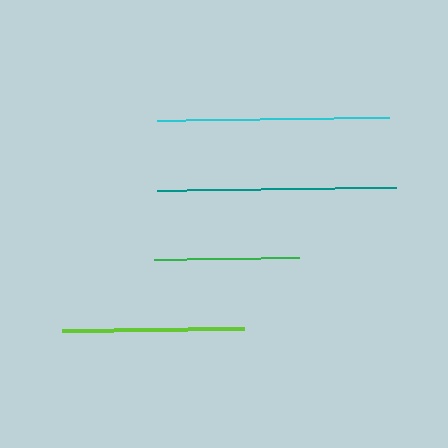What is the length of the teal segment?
The teal segment is approximately 239 pixels long.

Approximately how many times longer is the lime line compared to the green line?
The lime line is approximately 1.3 times the length of the green line.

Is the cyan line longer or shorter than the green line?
The cyan line is longer than the green line.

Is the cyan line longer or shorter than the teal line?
The teal line is longer than the cyan line.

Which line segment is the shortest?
The green line is the shortest at approximately 144 pixels.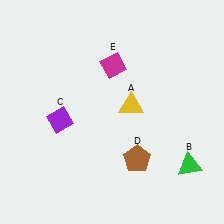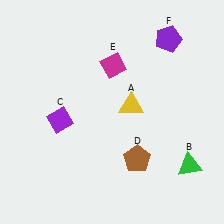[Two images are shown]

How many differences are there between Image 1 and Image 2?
There is 1 difference between the two images.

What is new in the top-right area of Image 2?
A purple pentagon (F) was added in the top-right area of Image 2.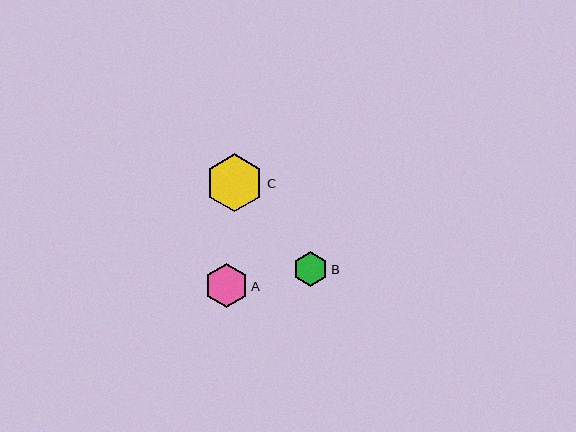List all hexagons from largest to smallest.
From largest to smallest: C, A, B.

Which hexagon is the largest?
Hexagon C is the largest with a size of approximately 58 pixels.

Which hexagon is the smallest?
Hexagon B is the smallest with a size of approximately 35 pixels.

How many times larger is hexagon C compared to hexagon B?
Hexagon C is approximately 1.7 times the size of hexagon B.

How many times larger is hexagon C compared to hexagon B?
Hexagon C is approximately 1.7 times the size of hexagon B.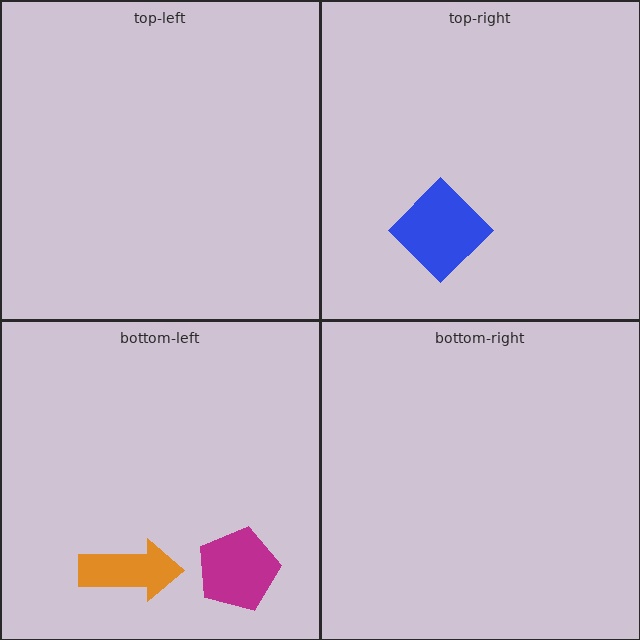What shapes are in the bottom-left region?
The orange arrow, the magenta pentagon.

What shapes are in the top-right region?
The blue diamond.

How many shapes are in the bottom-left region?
2.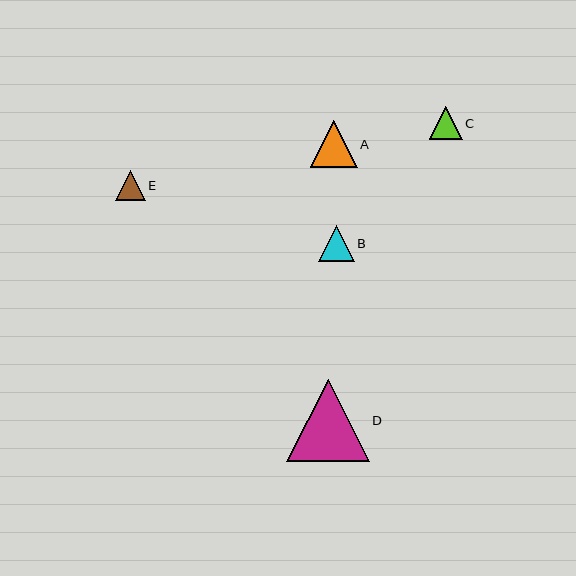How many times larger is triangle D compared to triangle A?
Triangle D is approximately 1.8 times the size of triangle A.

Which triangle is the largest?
Triangle D is the largest with a size of approximately 83 pixels.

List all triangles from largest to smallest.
From largest to smallest: D, A, B, C, E.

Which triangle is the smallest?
Triangle E is the smallest with a size of approximately 30 pixels.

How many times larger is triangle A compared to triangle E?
Triangle A is approximately 1.6 times the size of triangle E.